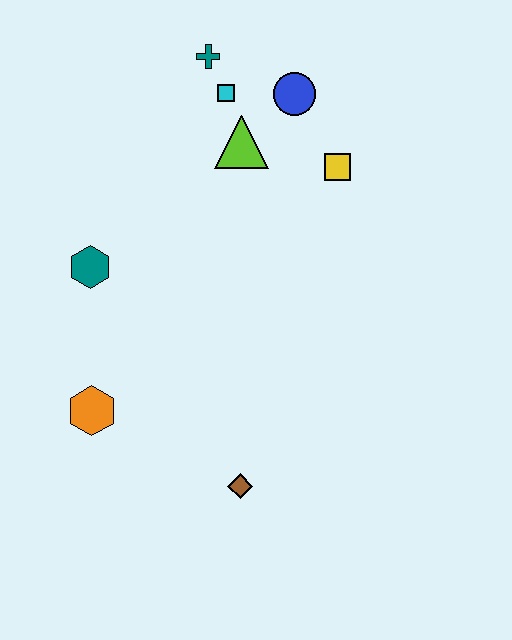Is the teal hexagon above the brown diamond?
Yes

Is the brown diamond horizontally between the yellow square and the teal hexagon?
Yes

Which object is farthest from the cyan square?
The brown diamond is farthest from the cyan square.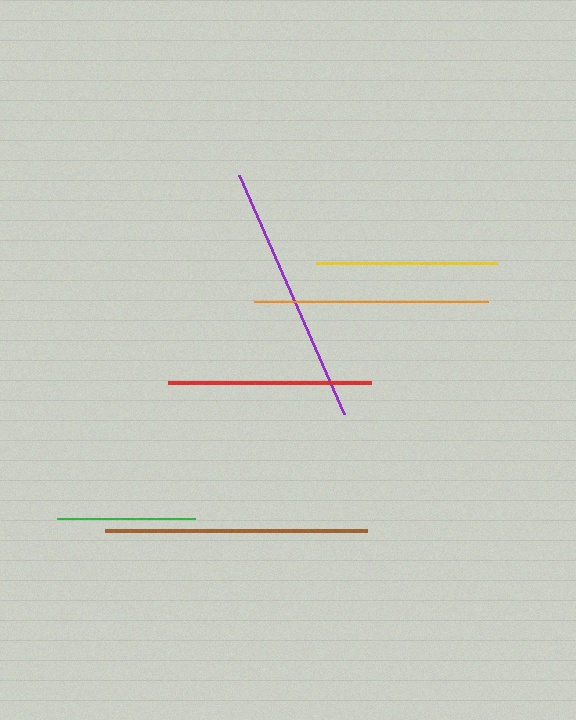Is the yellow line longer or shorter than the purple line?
The purple line is longer than the yellow line.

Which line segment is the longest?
The brown line is the longest at approximately 262 pixels.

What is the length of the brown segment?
The brown segment is approximately 262 pixels long.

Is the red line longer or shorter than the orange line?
The orange line is longer than the red line.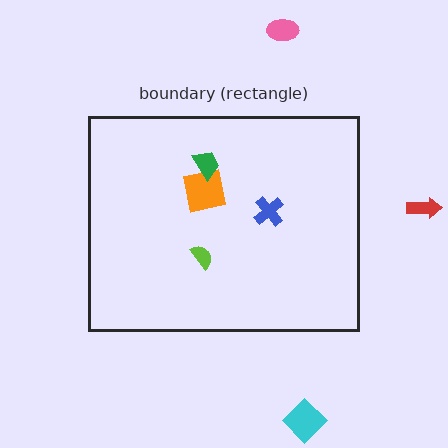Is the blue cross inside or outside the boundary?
Inside.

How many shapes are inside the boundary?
4 inside, 3 outside.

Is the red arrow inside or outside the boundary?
Outside.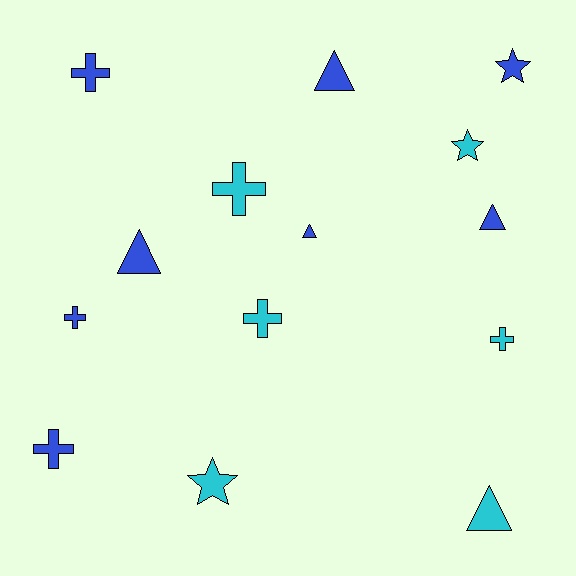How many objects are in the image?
There are 14 objects.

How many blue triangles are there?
There are 4 blue triangles.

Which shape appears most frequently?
Cross, with 6 objects.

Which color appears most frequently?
Blue, with 8 objects.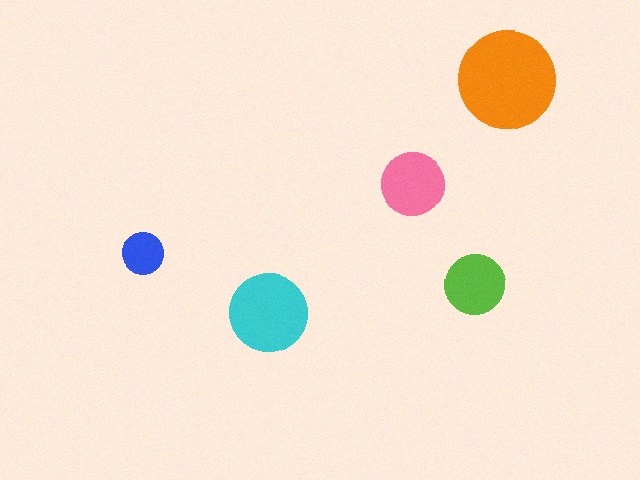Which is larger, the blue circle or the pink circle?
The pink one.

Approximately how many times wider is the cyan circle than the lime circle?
About 1.5 times wider.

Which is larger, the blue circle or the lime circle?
The lime one.